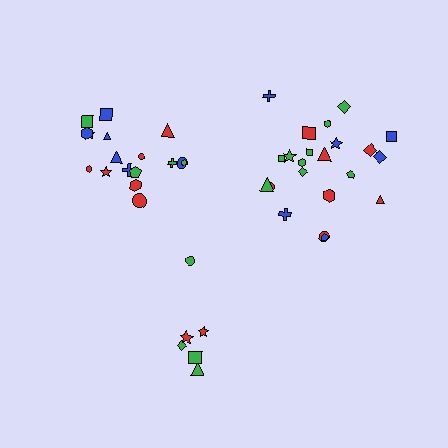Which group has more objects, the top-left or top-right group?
The top-right group.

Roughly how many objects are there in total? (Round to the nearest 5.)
Roughly 45 objects in total.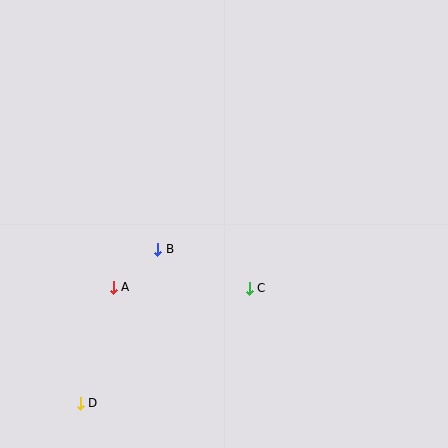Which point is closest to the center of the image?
Point C at (249, 288) is closest to the center.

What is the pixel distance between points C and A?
The distance between C and A is 136 pixels.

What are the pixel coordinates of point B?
Point B is at (157, 249).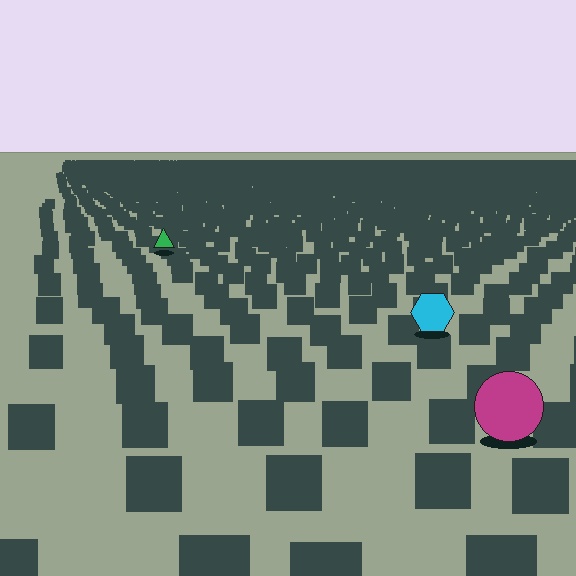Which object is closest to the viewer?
The magenta circle is closest. The texture marks near it are larger and more spread out.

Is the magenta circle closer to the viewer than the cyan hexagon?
Yes. The magenta circle is closer — you can tell from the texture gradient: the ground texture is coarser near it.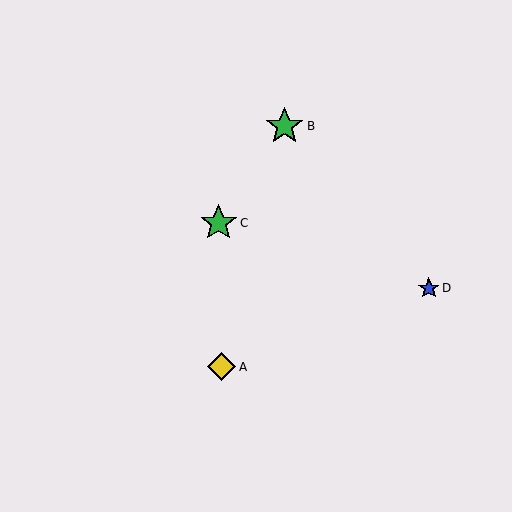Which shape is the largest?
The green star (labeled B) is the largest.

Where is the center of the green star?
The center of the green star is at (219, 223).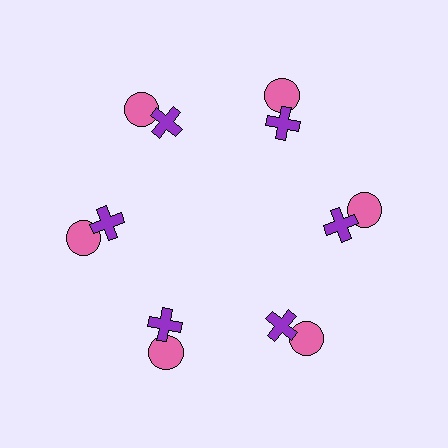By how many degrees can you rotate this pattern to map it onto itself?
The pattern maps onto itself every 60 degrees of rotation.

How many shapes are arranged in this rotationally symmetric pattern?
There are 12 shapes, arranged in 6 groups of 2.